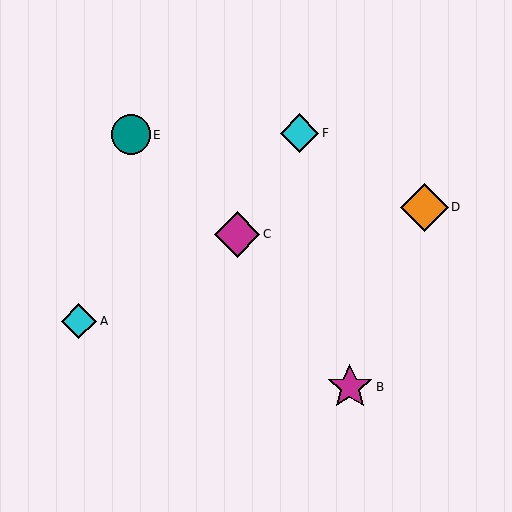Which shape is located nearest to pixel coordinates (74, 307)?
The cyan diamond (labeled A) at (79, 321) is nearest to that location.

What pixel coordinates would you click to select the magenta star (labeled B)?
Click at (350, 387) to select the magenta star B.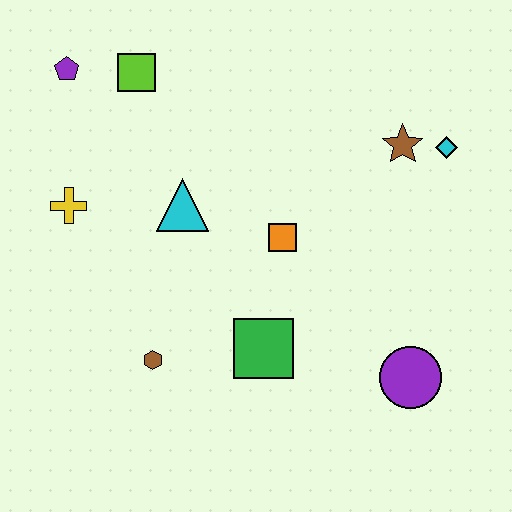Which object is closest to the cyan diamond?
The brown star is closest to the cyan diamond.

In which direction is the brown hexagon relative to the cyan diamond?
The brown hexagon is to the left of the cyan diamond.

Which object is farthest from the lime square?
The purple circle is farthest from the lime square.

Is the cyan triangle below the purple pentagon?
Yes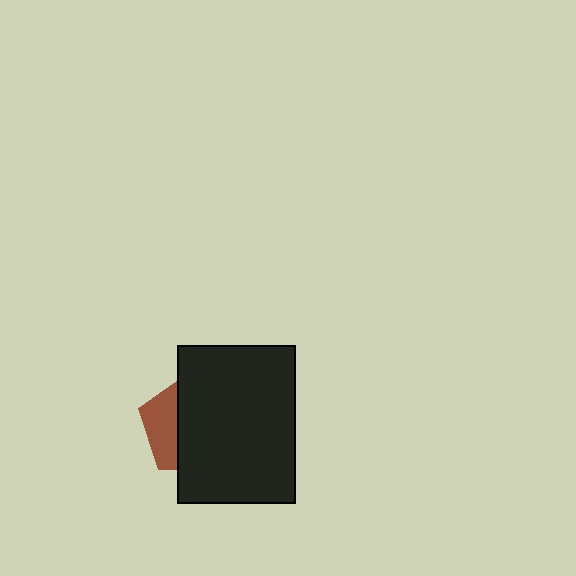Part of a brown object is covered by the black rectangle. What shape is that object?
It is a pentagon.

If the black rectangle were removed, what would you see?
You would see the complete brown pentagon.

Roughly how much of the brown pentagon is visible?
A small part of it is visible (roughly 33%).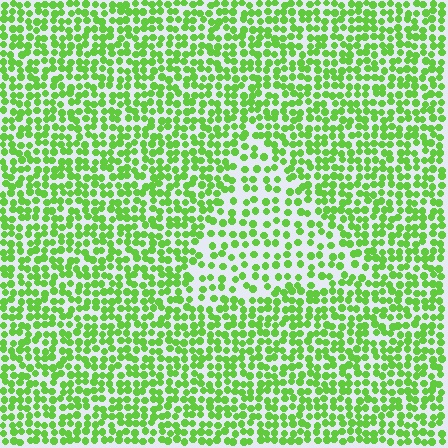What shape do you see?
I see a triangle.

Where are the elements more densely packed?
The elements are more densely packed outside the triangle boundary.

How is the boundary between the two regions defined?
The boundary is defined by a change in element density (approximately 1.7x ratio). All elements are the same color, size, and shape.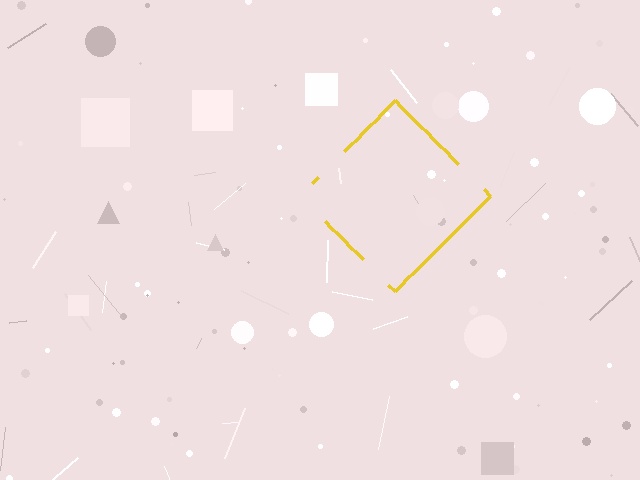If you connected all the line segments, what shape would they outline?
They would outline a diamond.